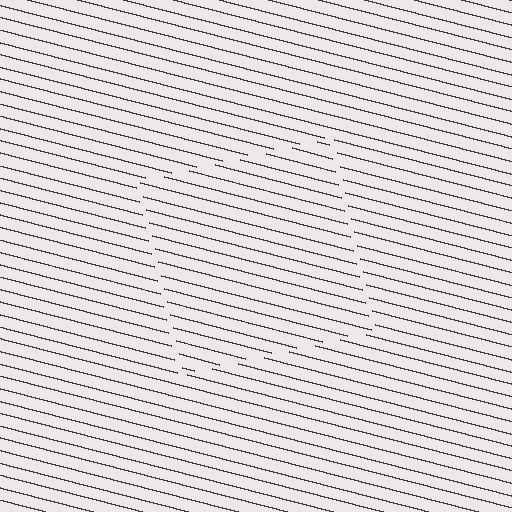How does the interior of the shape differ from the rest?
The interior of the shape contains the same grating, shifted by half a period — the contour is defined by the phase discontinuity where line-ends from the inner and outer gratings abut.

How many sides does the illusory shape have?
4 sides — the line-ends trace a square.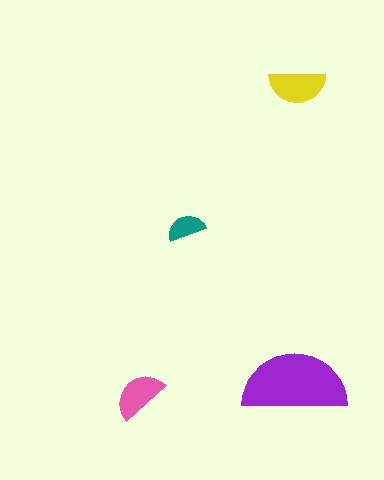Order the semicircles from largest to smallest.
the purple one, the yellow one, the pink one, the teal one.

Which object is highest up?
The yellow semicircle is topmost.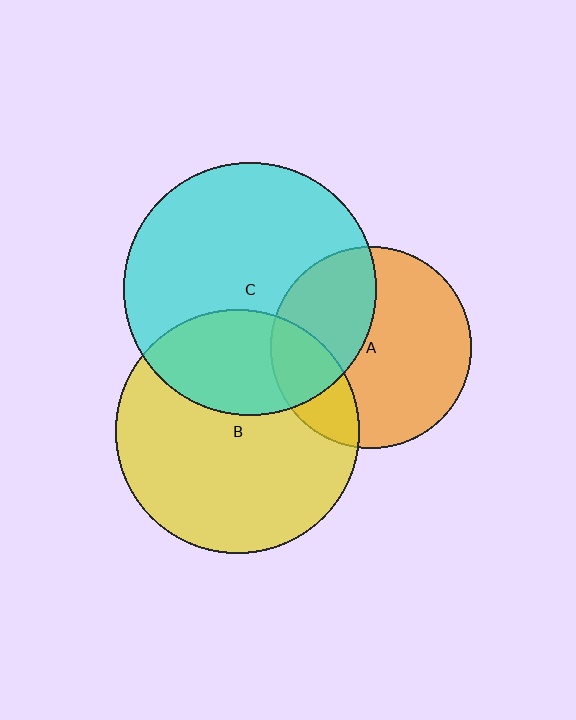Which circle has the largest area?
Circle C (cyan).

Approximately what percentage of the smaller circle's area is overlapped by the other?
Approximately 30%.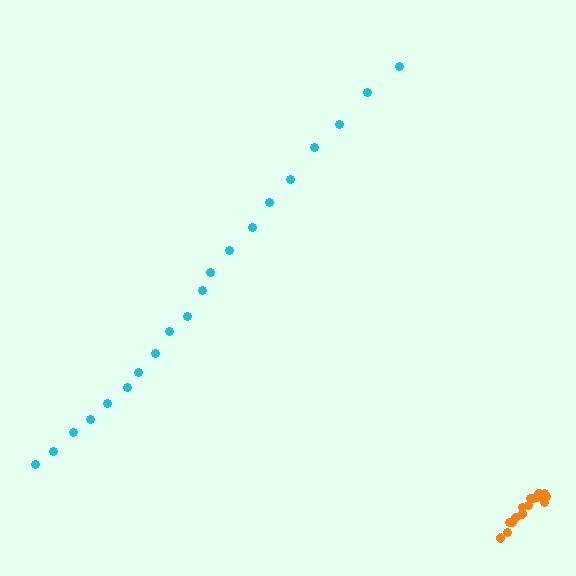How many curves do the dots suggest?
There are 2 distinct paths.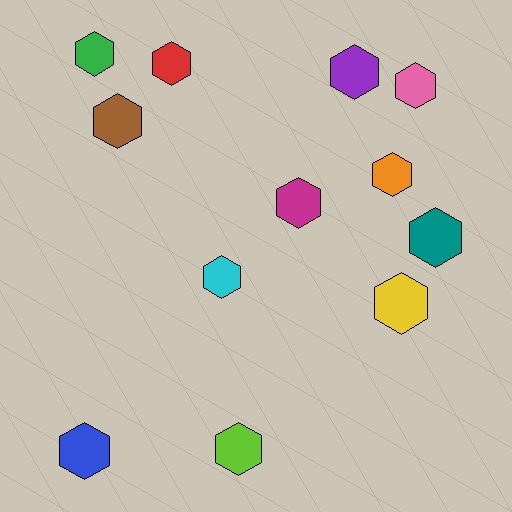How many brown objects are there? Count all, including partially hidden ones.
There is 1 brown object.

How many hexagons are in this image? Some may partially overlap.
There are 12 hexagons.